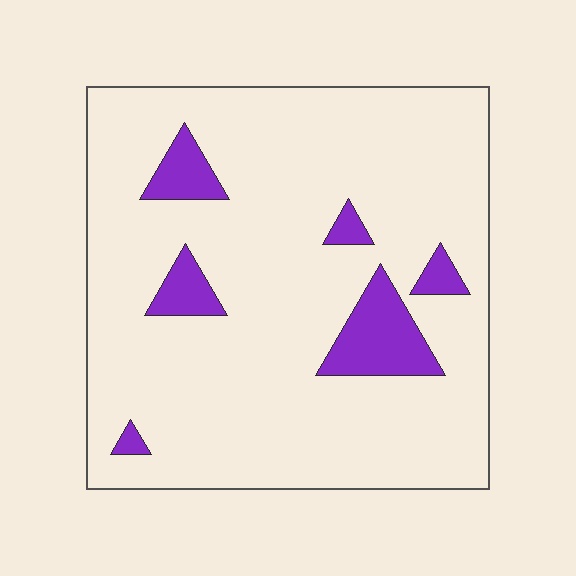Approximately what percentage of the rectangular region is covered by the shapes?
Approximately 10%.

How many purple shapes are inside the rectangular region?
6.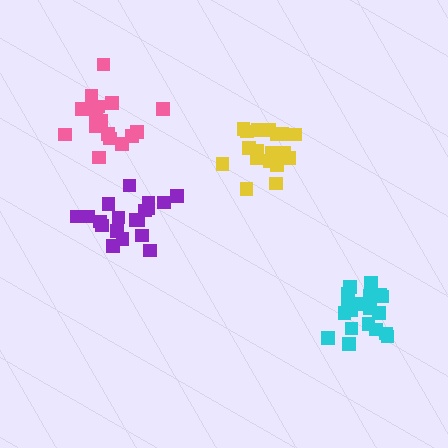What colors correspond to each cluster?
The clusters are colored: cyan, yellow, pink, purple.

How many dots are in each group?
Group 1: 19 dots, Group 2: 18 dots, Group 3: 17 dots, Group 4: 19 dots (73 total).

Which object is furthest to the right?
The cyan cluster is rightmost.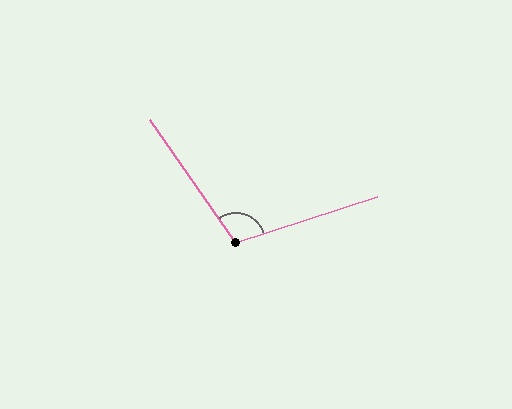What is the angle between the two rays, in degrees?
Approximately 107 degrees.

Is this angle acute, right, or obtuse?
It is obtuse.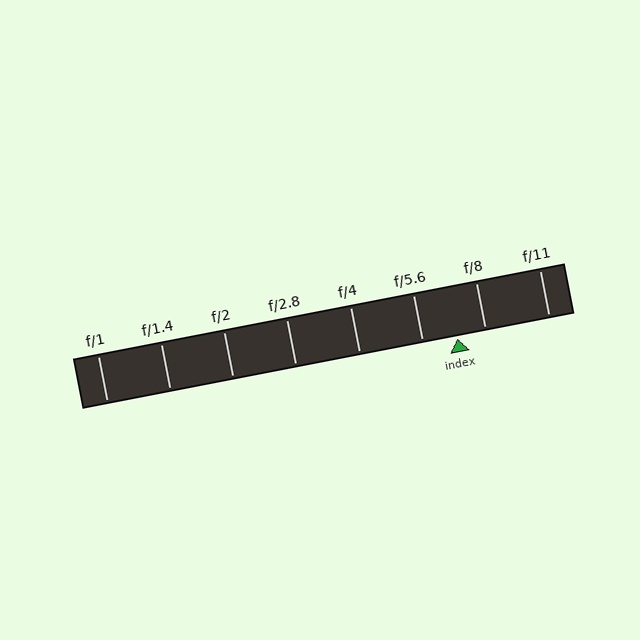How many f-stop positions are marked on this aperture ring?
There are 8 f-stop positions marked.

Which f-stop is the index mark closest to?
The index mark is closest to f/8.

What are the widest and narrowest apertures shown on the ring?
The widest aperture shown is f/1 and the narrowest is f/11.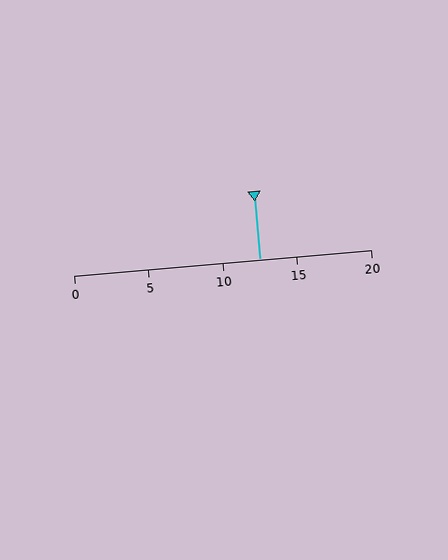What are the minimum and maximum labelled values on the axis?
The axis runs from 0 to 20.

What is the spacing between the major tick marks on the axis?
The major ticks are spaced 5 apart.